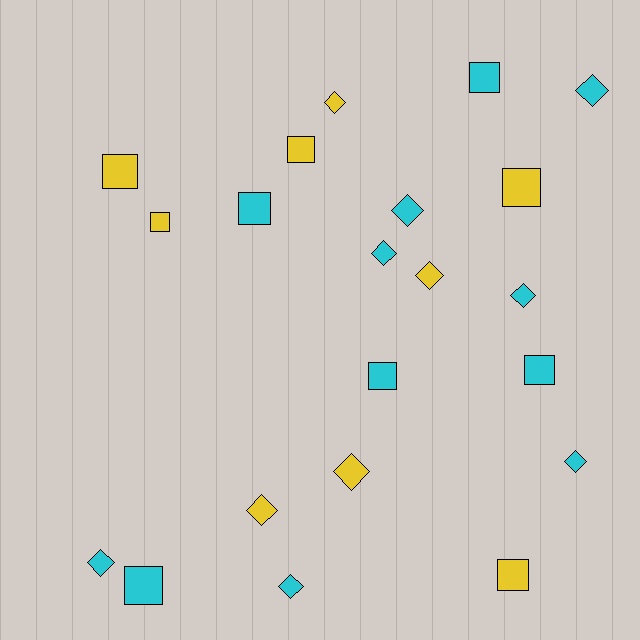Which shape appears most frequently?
Diamond, with 11 objects.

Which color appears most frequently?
Cyan, with 12 objects.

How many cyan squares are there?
There are 5 cyan squares.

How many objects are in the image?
There are 21 objects.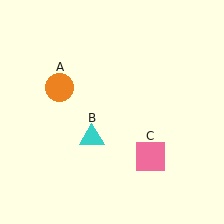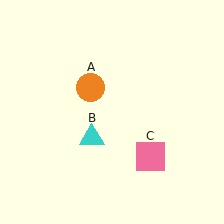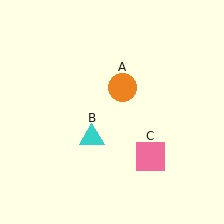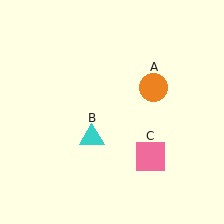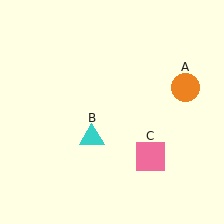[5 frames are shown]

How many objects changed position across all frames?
1 object changed position: orange circle (object A).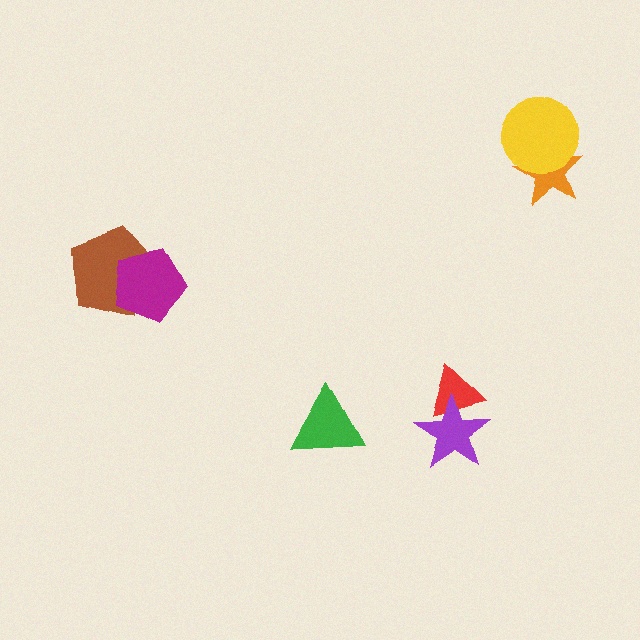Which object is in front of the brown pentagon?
The magenta pentagon is in front of the brown pentagon.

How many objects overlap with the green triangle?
0 objects overlap with the green triangle.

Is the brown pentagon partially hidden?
Yes, it is partially covered by another shape.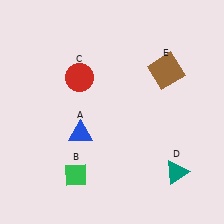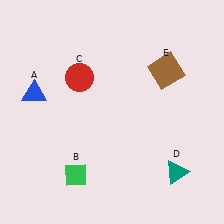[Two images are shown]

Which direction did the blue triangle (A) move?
The blue triangle (A) moved left.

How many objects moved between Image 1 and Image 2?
1 object moved between the two images.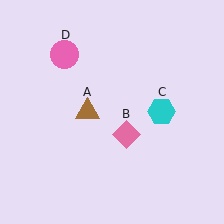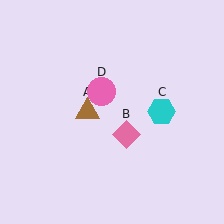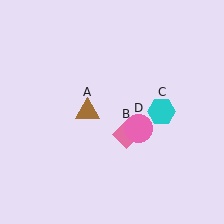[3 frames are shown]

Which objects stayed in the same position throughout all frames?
Brown triangle (object A) and pink diamond (object B) and cyan hexagon (object C) remained stationary.